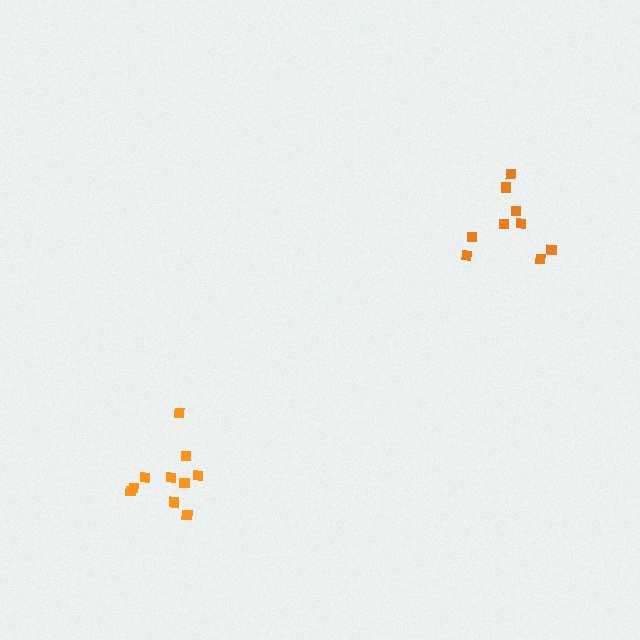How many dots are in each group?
Group 1: 10 dots, Group 2: 9 dots (19 total).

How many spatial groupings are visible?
There are 2 spatial groupings.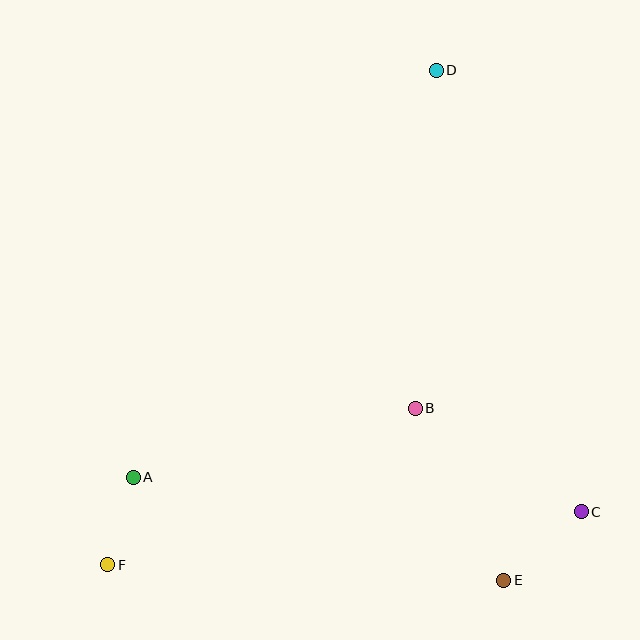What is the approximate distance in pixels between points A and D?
The distance between A and D is approximately 507 pixels.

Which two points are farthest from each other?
Points D and F are farthest from each other.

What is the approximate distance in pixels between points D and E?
The distance between D and E is approximately 514 pixels.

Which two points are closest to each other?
Points A and F are closest to each other.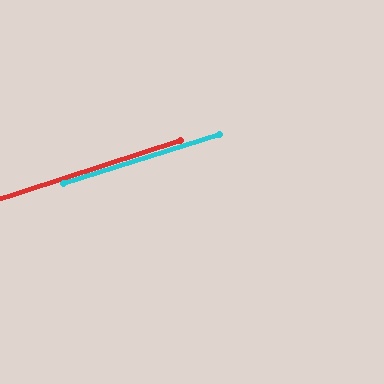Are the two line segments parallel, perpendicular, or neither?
Parallel — their directions differ by only 0.4°.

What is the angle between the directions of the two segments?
Approximately 0 degrees.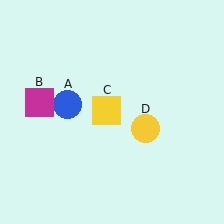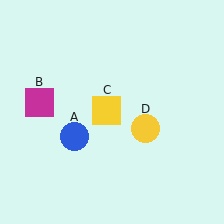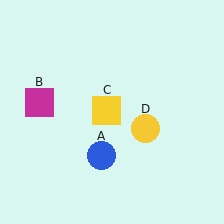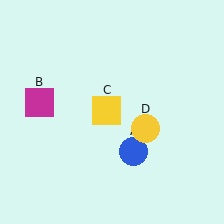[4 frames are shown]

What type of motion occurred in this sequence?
The blue circle (object A) rotated counterclockwise around the center of the scene.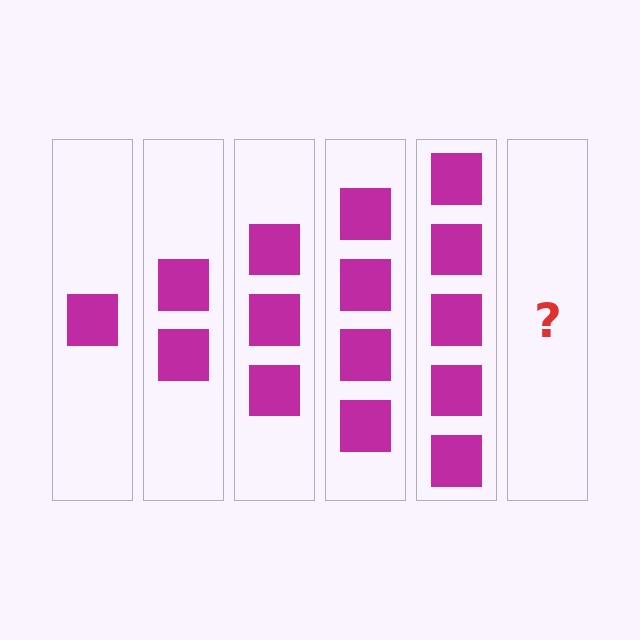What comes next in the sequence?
The next element should be 6 squares.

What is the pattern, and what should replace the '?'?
The pattern is that each step adds one more square. The '?' should be 6 squares.